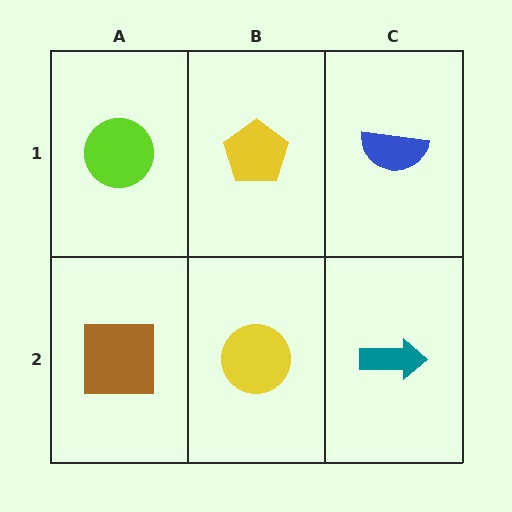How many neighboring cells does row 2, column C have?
2.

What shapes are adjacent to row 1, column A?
A brown square (row 2, column A), a yellow pentagon (row 1, column B).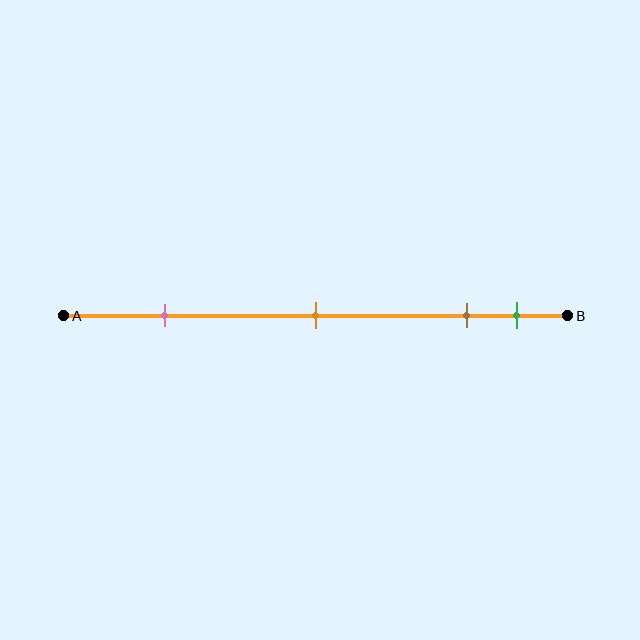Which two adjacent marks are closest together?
The brown and green marks are the closest adjacent pair.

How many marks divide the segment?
There are 4 marks dividing the segment.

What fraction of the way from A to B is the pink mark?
The pink mark is approximately 20% (0.2) of the way from A to B.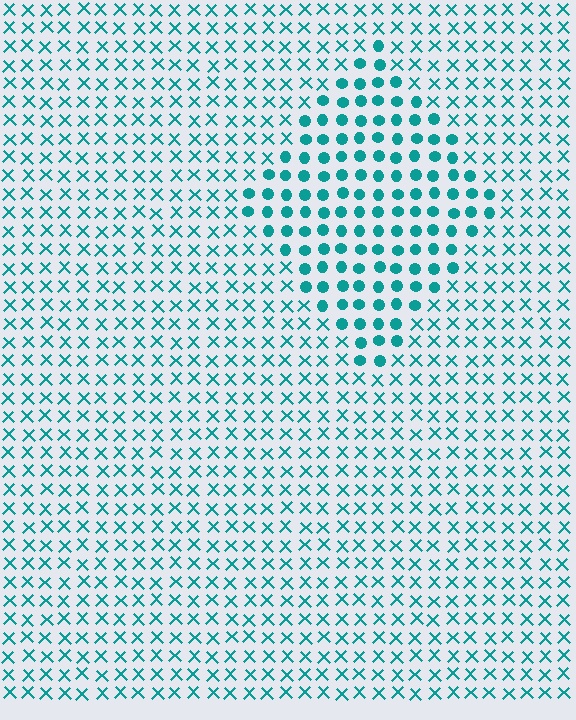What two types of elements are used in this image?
The image uses circles inside the diamond region and X marks outside it.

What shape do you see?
I see a diamond.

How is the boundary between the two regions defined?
The boundary is defined by a change in element shape: circles inside vs. X marks outside. All elements share the same color and spacing.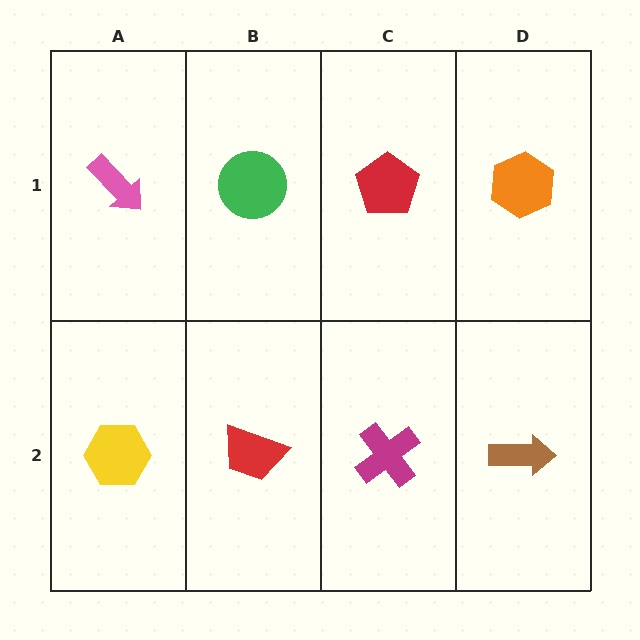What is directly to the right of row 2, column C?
A brown arrow.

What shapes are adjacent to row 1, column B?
A red trapezoid (row 2, column B), a pink arrow (row 1, column A), a red pentagon (row 1, column C).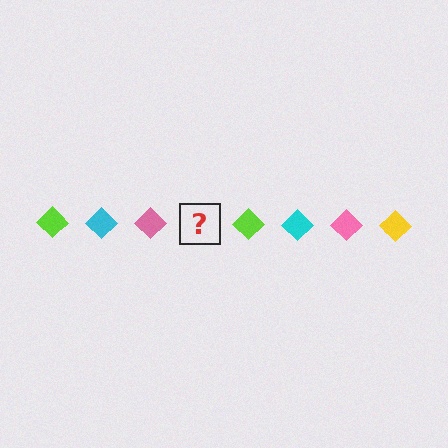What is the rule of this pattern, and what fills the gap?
The rule is that the pattern cycles through lime, cyan, pink, yellow diamonds. The gap should be filled with a yellow diamond.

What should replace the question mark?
The question mark should be replaced with a yellow diamond.